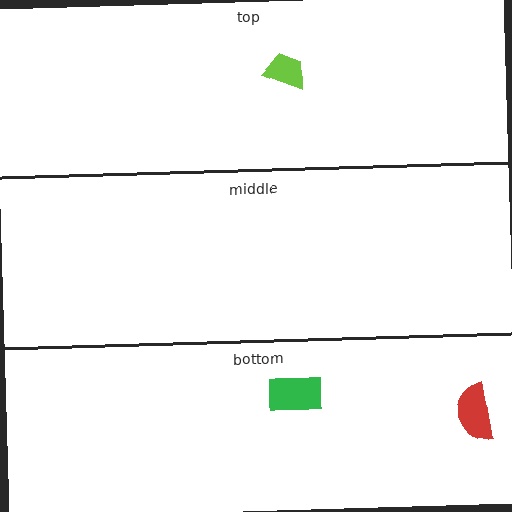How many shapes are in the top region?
1.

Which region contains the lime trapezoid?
The top region.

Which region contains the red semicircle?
The bottom region.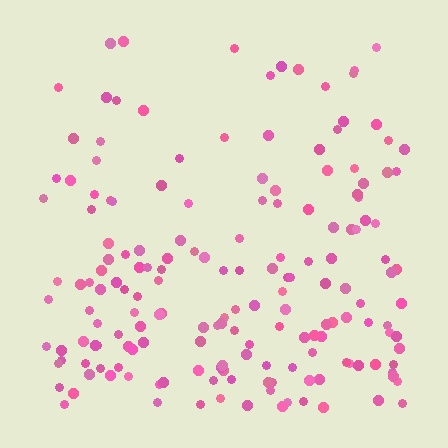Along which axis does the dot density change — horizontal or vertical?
Vertical.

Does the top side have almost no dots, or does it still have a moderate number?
Still a moderate number, just noticeably fewer than the bottom.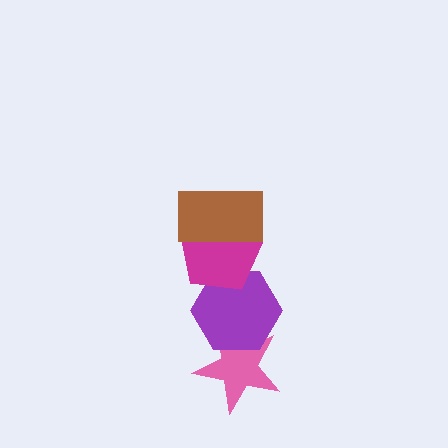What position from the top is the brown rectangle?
The brown rectangle is 1st from the top.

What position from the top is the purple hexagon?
The purple hexagon is 3rd from the top.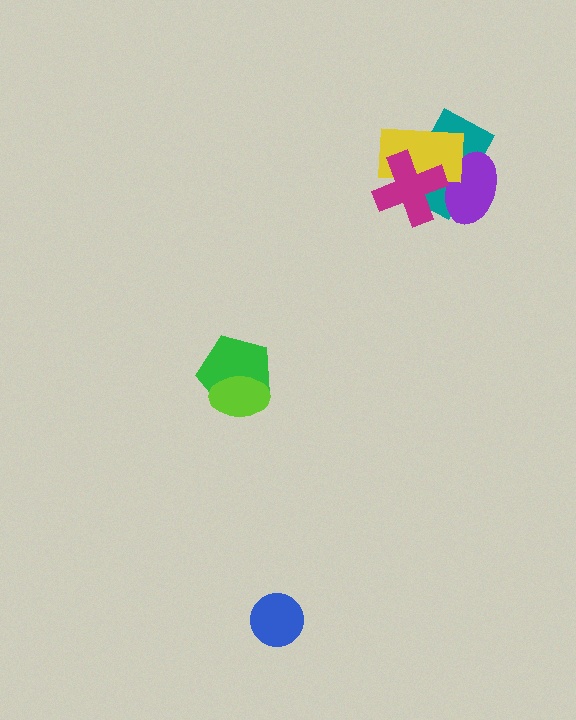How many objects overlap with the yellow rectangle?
3 objects overlap with the yellow rectangle.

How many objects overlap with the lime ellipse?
1 object overlaps with the lime ellipse.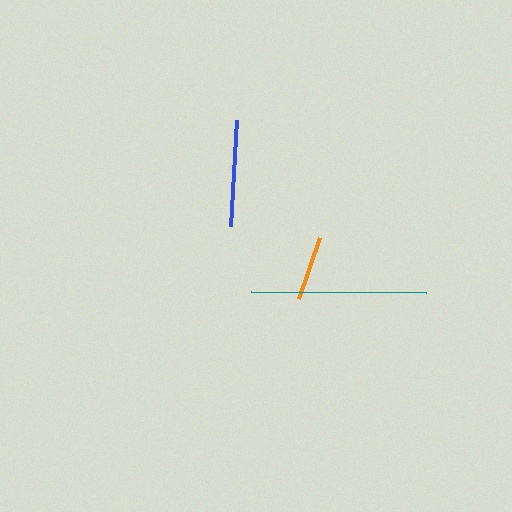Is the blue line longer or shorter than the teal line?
The teal line is longer than the blue line.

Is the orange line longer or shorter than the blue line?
The blue line is longer than the orange line.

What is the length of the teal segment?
The teal segment is approximately 175 pixels long.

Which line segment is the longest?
The teal line is the longest at approximately 175 pixels.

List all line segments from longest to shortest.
From longest to shortest: teal, blue, orange.